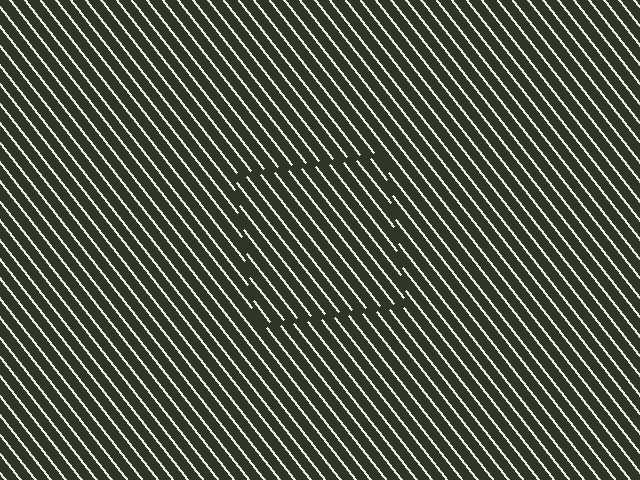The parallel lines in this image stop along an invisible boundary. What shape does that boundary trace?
An illusory square. The interior of the shape contains the same grating, shifted by half a period — the contour is defined by the phase discontinuity where line-ends from the inner and outer gratings abut.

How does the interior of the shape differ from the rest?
The interior of the shape contains the same grating, shifted by half a period — the contour is defined by the phase discontinuity where line-ends from the inner and outer gratings abut.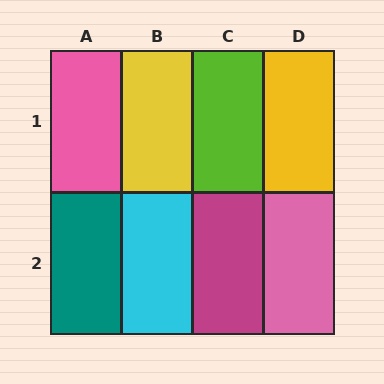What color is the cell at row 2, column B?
Cyan.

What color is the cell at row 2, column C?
Magenta.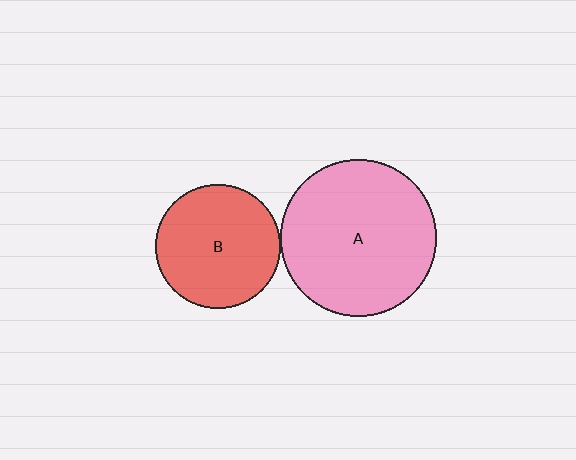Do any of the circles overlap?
No, none of the circles overlap.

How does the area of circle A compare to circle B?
Approximately 1.6 times.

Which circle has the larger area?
Circle A (pink).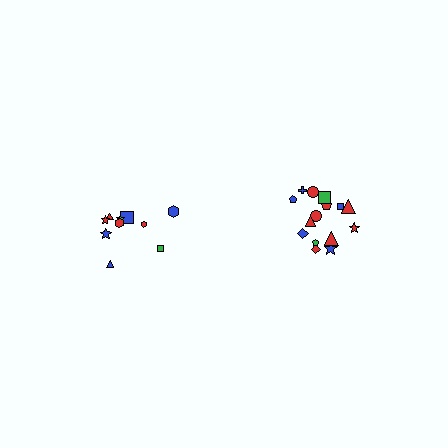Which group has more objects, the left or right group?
The right group.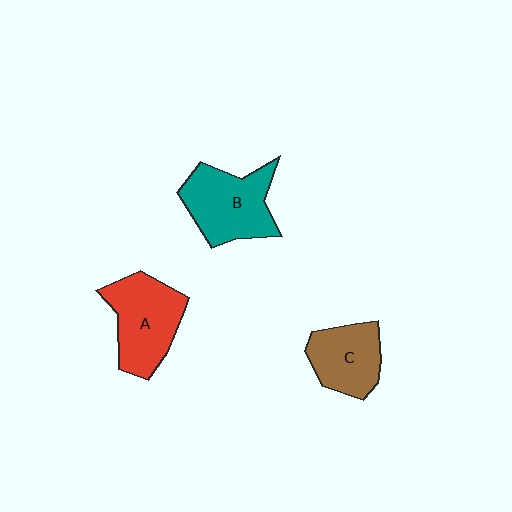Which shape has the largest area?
Shape B (teal).